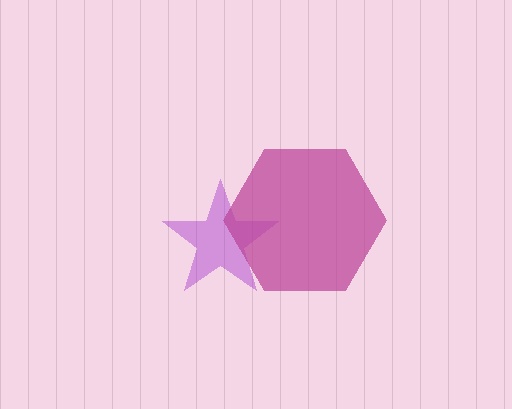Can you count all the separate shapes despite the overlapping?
Yes, there are 2 separate shapes.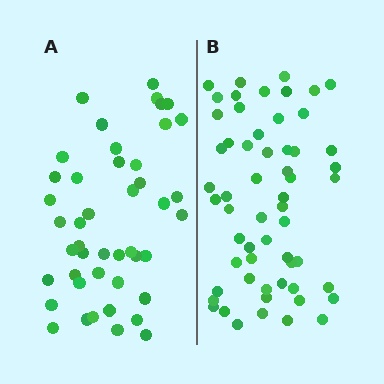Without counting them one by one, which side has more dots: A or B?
Region B (the right region) has more dots.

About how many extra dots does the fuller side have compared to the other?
Region B has approximately 15 more dots than region A.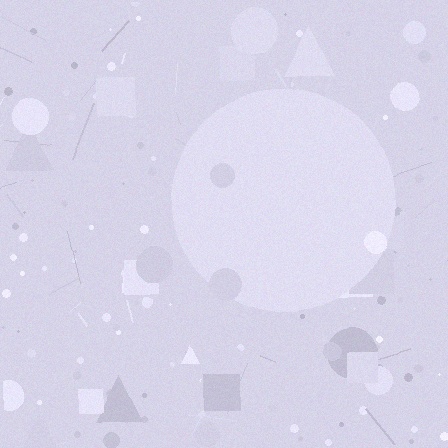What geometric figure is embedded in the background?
A circle is embedded in the background.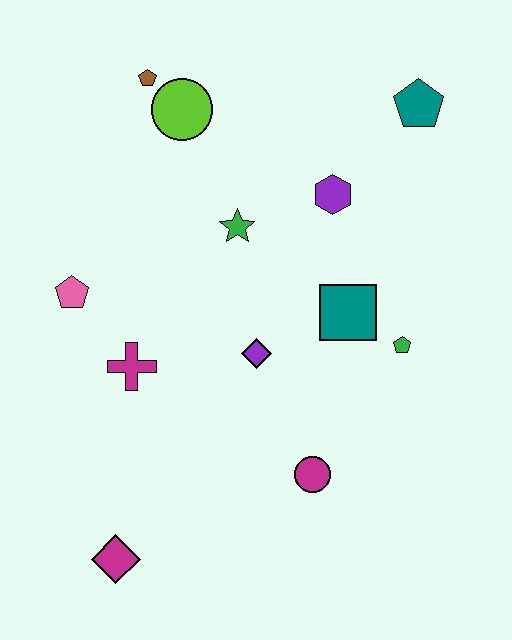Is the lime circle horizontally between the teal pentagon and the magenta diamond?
Yes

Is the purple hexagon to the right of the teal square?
No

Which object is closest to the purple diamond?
The teal square is closest to the purple diamond.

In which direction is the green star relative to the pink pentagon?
The green star is to the right of the pink pentagon.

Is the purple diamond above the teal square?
No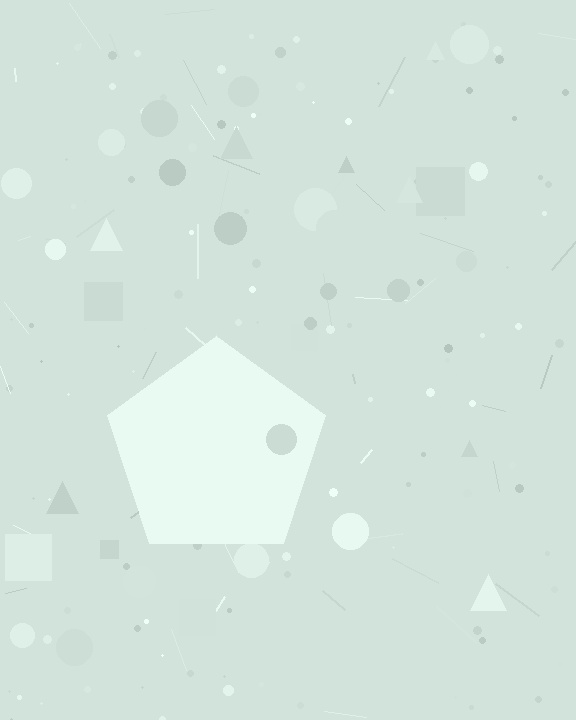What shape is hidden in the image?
A pentagon is hidden in the image.